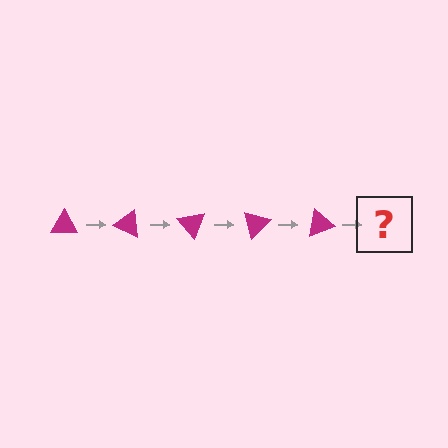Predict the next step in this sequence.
The next step is a magenta triangle rotated 125 degrees.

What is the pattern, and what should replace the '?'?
The pattern is that the triangle rotates 25 degrees each step. The '?' should be a magenta triangle rotated 125 degrees.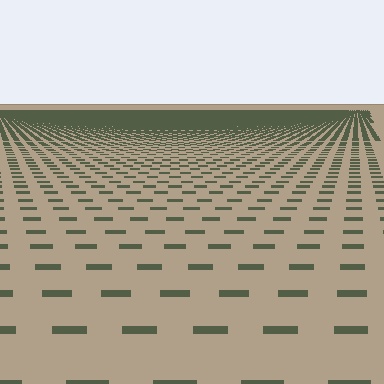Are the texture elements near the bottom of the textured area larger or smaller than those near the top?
Larger. Near the bottom, elements are closer to the viewer and appear at a bigger on-screen size.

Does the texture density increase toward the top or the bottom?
Density increases toward the top.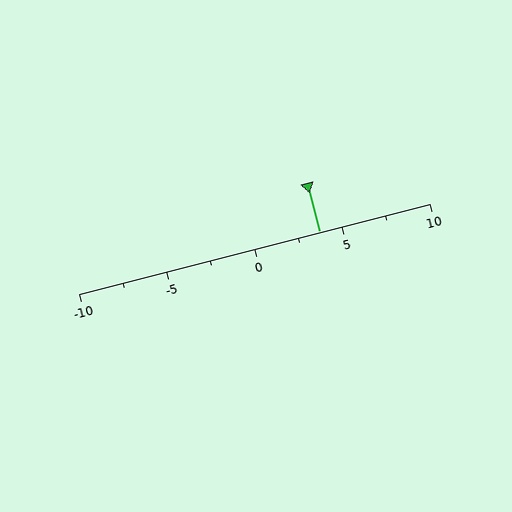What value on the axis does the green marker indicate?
The marker indicates approximately 3.8.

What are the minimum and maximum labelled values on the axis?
The axis runs from -10 to 10.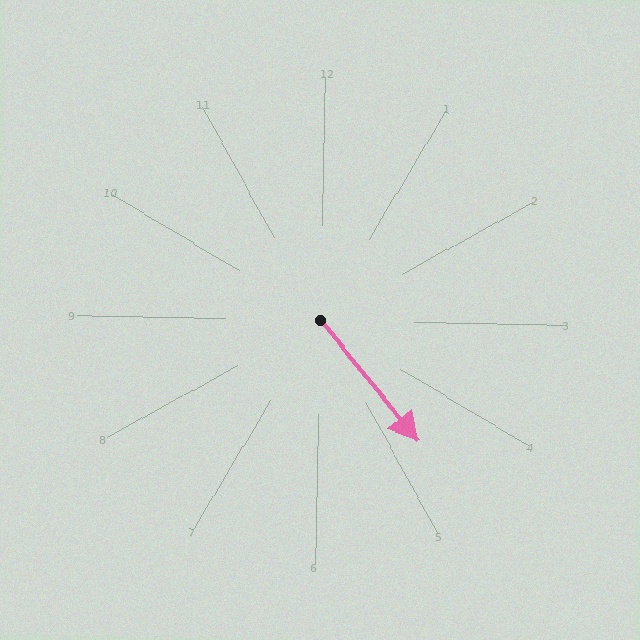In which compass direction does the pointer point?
Southeast.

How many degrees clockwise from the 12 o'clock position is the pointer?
Approximately 140 degrees.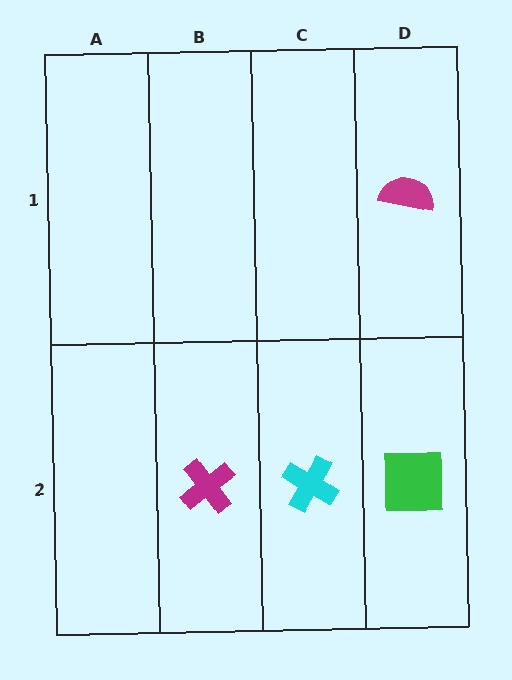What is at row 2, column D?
A green square.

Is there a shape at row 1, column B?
No, that cell is empty.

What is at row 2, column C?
A cyan cross.